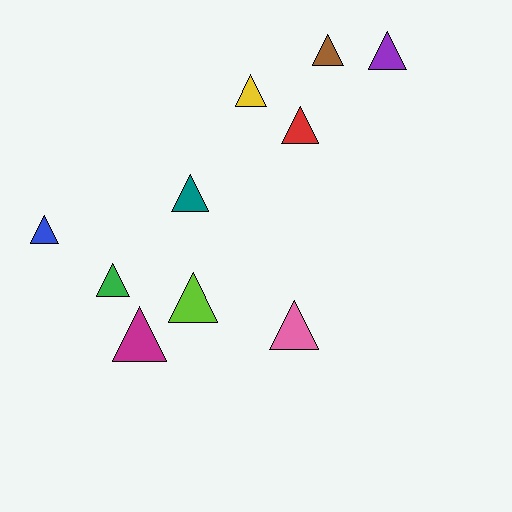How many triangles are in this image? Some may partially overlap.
There are 10 triangles.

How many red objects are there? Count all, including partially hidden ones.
There is 1 red object.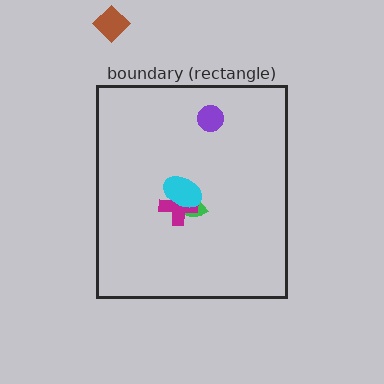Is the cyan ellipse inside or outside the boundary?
Inside.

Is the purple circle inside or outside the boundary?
Inside.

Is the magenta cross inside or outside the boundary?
Inside.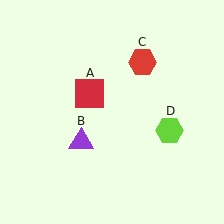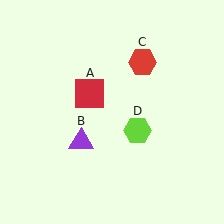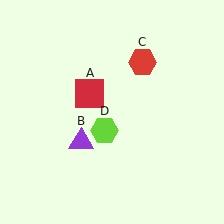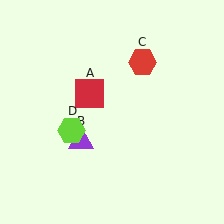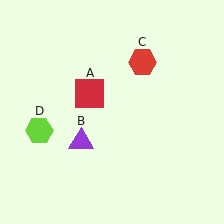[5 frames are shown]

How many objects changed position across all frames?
1 object changed position: lime hexagon (object D).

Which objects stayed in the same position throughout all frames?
Red square (object A) and purple triangle (object B) and red hexagon (object C) remained stationary.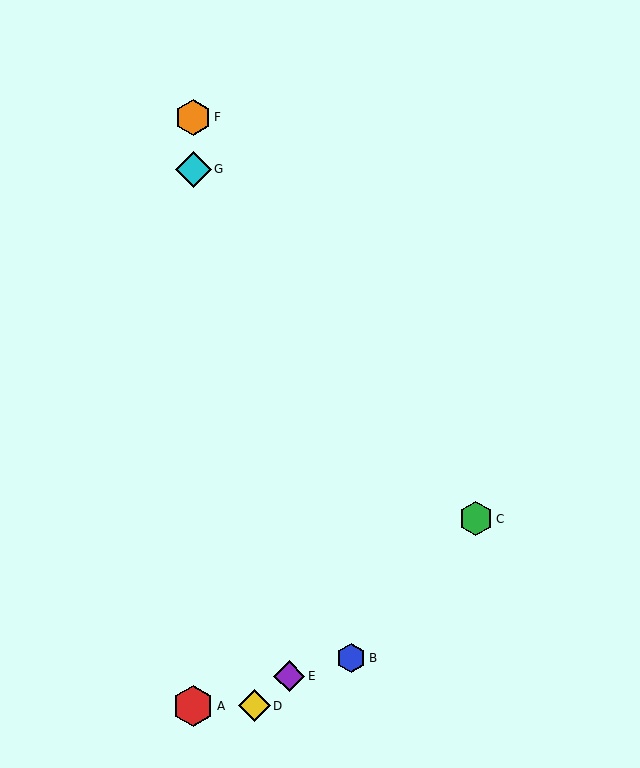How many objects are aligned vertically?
3 objects (A, F, G) are aligned vertically.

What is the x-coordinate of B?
Object B is at x≈351.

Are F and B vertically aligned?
No, F is at x≈193 and B is at x≈351.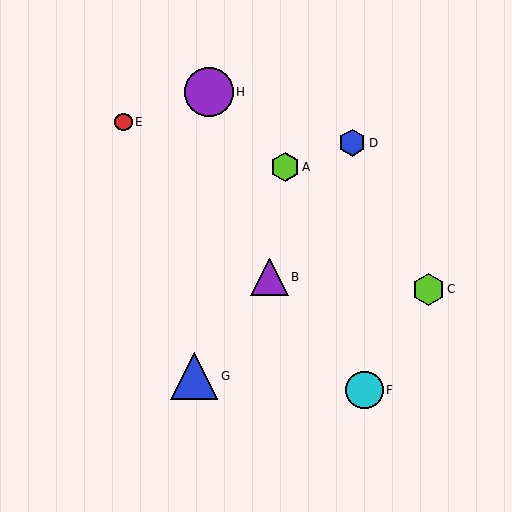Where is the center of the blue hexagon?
The center of the blue hexagon is at (352, 143).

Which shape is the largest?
The purple circle (labeled H) is the largest.